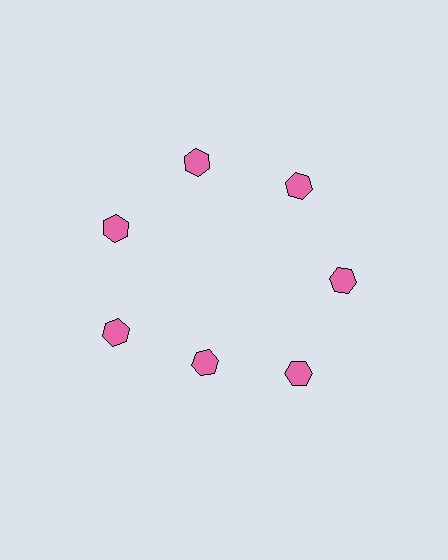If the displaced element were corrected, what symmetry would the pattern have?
It would have 7-fold rotational symmetry — the pattern would map onto itself every 51 degrees.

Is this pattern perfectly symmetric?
No. The 7 pink hexagons are arranged in a ring, but one element near the 6 o'clock position is pulled inward toward the center, breaking the 7-fold rotational symmetry.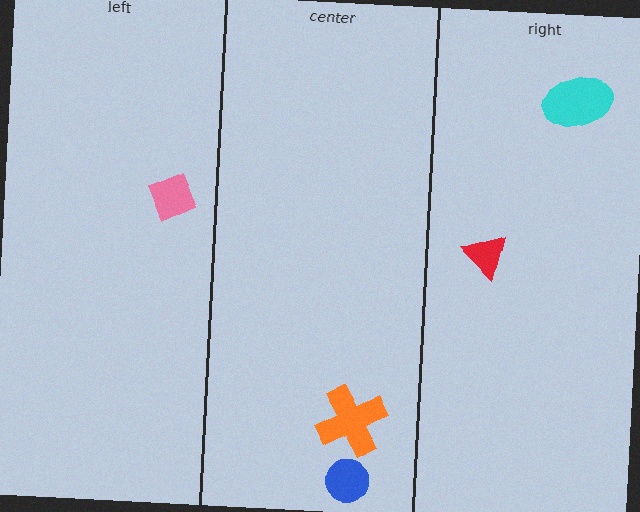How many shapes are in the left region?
1.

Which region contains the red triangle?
The right region.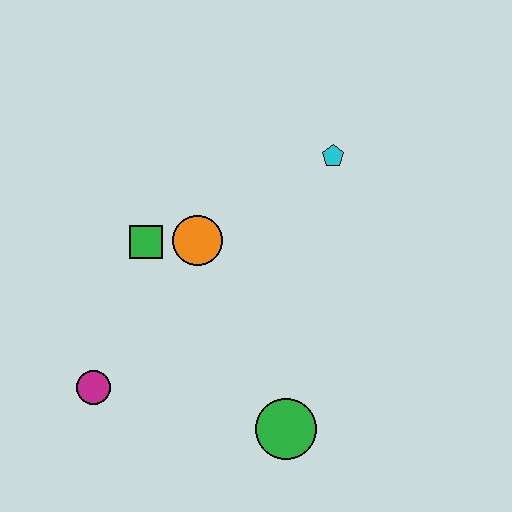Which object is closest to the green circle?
The magenta circle is closest to the green circle.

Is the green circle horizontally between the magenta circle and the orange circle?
No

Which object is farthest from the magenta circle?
The cyan pentagon is farthest from the magenta circle.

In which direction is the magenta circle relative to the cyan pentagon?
The magenta circle is to the left of the cyan pentagon.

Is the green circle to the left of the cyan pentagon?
Yes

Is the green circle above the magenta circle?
No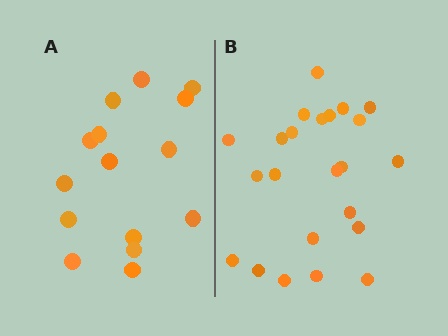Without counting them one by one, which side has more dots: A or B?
Region B (the right region) has more dots.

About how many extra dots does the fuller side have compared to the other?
Region B has roughly 8 or so more dots than region A.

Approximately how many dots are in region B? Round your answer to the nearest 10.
About 20 dots. (The exact count is 23, which rounds to 20.)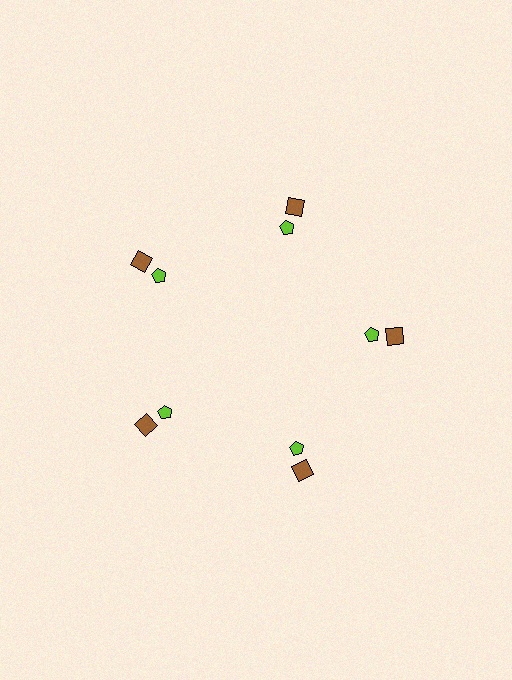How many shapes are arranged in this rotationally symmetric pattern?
There are 10 shapes, arranged in 5 groups of 2.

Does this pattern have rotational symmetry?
Yes, this pattern has 5-fold rotational symmetry. It looks the same after rotating 72 degrees around the center.